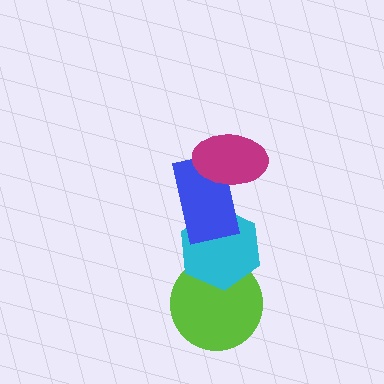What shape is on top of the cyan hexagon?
The blue rectangle is on top of the cyan hexagon.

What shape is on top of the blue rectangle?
The magenta ellipse is on top of the blue rectangle.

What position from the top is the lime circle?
The lime circle is 4th from the top.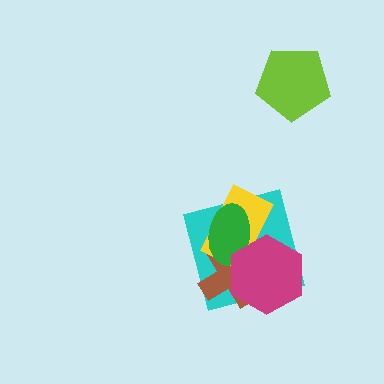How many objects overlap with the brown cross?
4 objects overlap with the brown cross.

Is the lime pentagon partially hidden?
No, no other shape covers it.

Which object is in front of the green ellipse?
The magenta hexagon is in front of the green ellipse.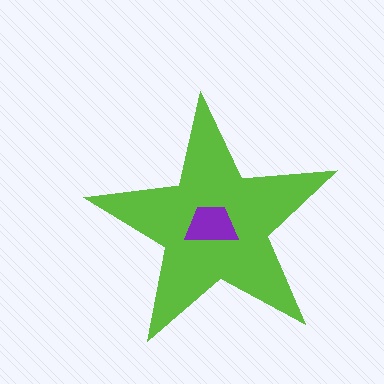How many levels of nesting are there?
2.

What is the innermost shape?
The purple trapezoid.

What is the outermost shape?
The lime star.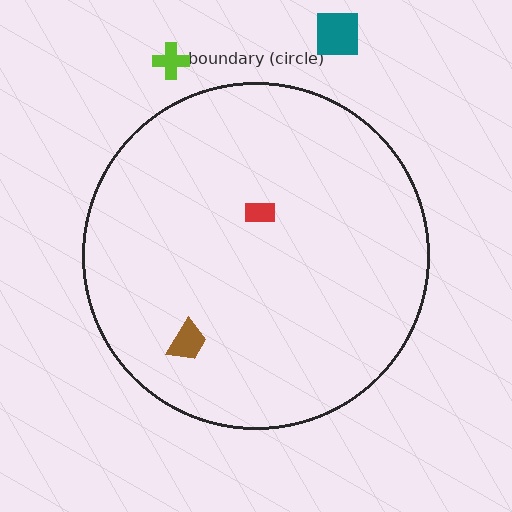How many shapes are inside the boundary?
2 inside, 2 outside.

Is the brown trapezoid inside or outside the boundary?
Inside.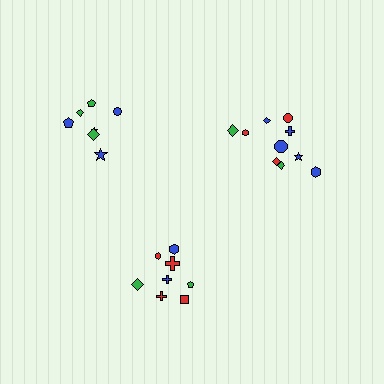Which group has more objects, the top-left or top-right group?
The top-right group.